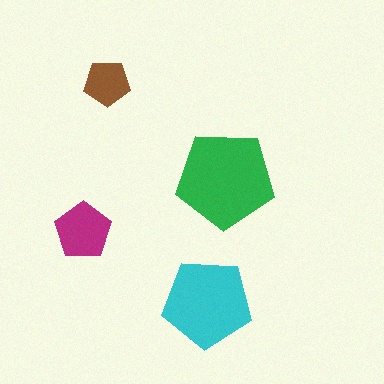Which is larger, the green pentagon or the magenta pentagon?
The green one.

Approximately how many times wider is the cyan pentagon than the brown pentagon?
About 2 times wider.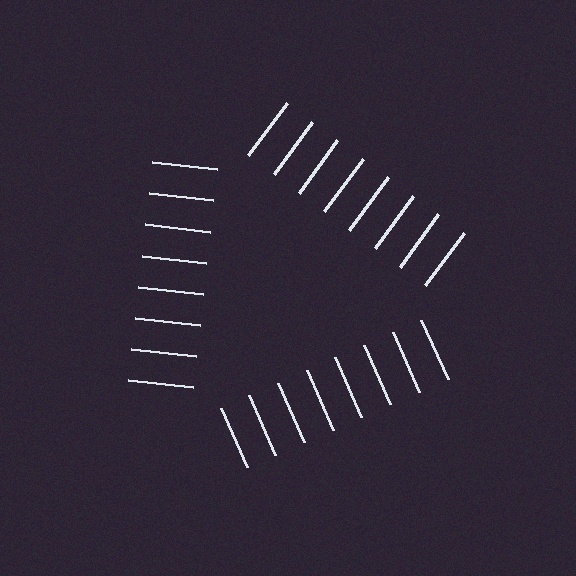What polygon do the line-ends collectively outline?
An illusory triangle — the line segments terminate on its edges but no continuous stroke is drawn.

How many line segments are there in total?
24 — 8 along each of the 3 edges.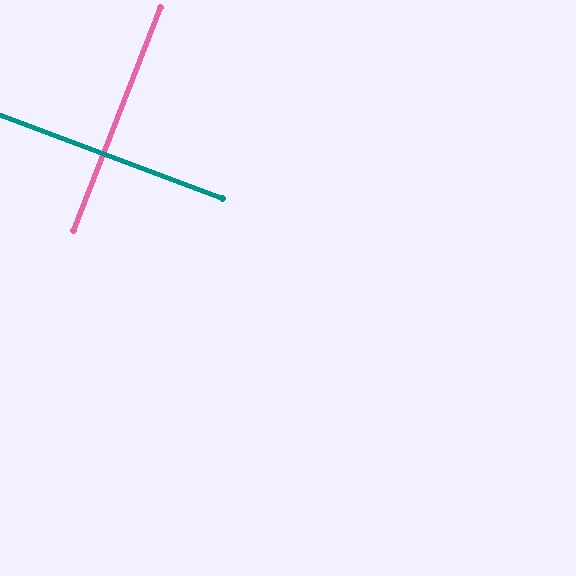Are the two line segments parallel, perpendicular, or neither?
Perpendicular — they meet at approximately 89°.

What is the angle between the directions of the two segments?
Approximately 89 degrees.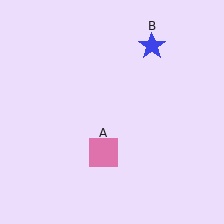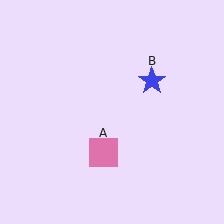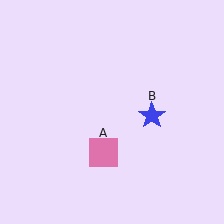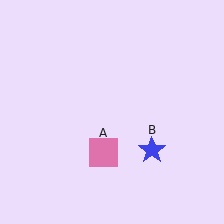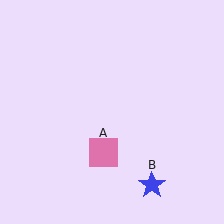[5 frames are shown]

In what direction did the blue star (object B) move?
The blue star (object B) moved down.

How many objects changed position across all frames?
1 object changed position: blue star (object B).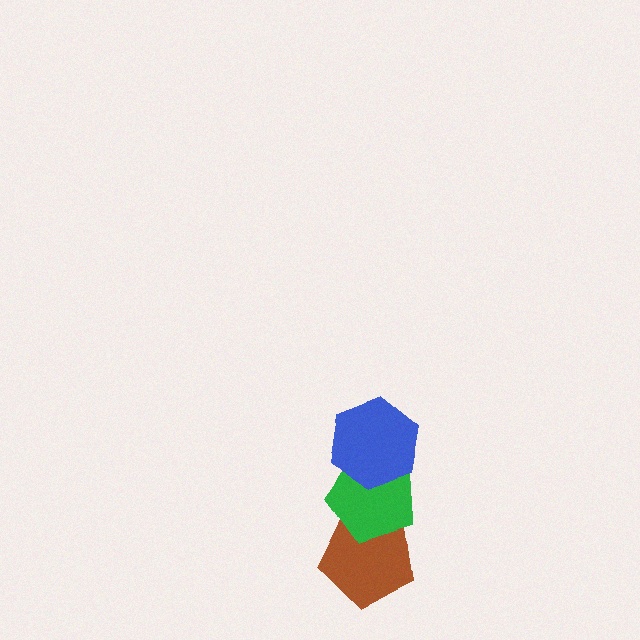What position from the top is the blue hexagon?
The blue hexagon is 1st from the top.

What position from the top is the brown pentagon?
The brown pentagon is 3rd from the top.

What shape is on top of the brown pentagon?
The green pentagon is on top of the brown pentagon.